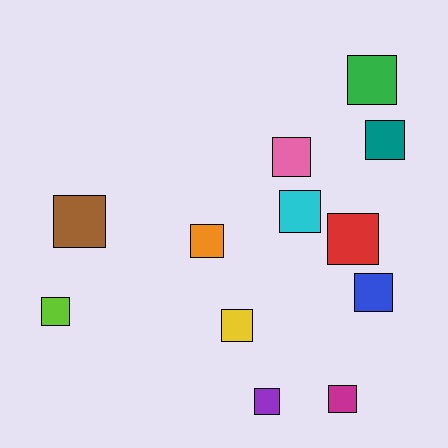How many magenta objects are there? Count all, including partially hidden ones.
There is 1 magenta object.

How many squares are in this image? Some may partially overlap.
There are 12 squares.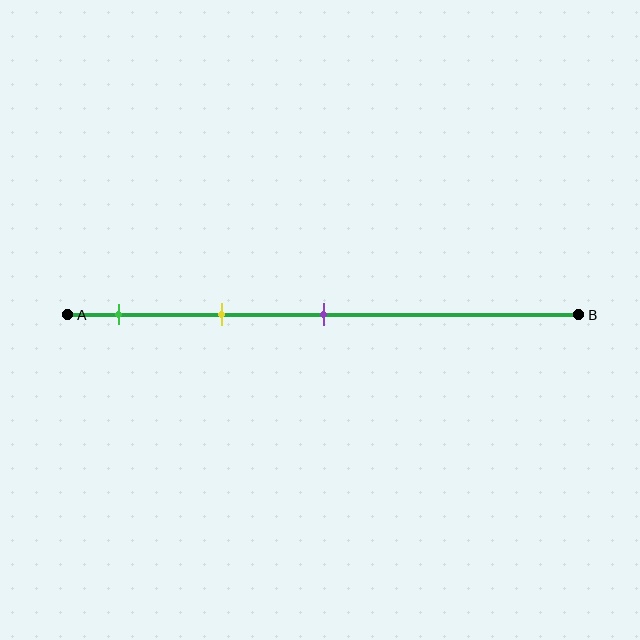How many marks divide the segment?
There are 3 marks dividing the segment.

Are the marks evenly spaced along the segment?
Yes, the marks are approximately evenly spaced.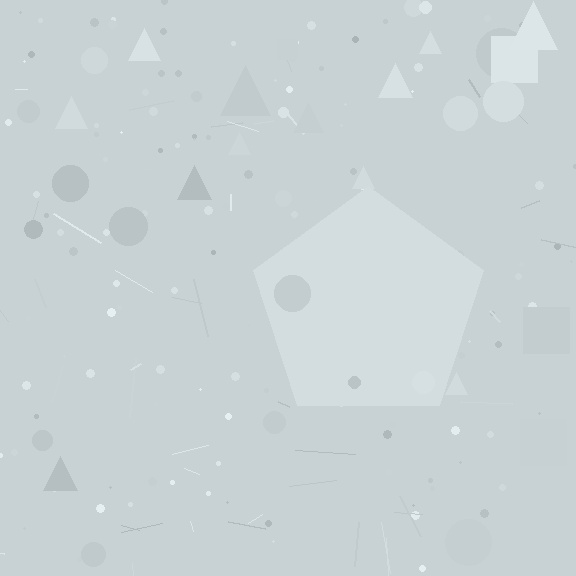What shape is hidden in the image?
A pentagon is hidden in the image.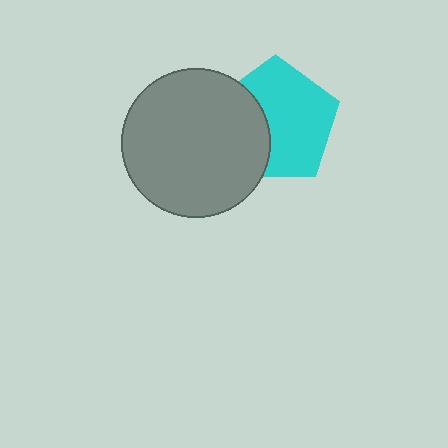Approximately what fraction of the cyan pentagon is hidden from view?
Roughly 35% of the cyan pentagon is hidden behind the gray circle.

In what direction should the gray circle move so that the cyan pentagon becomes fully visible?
The gray circle should move left. That is the shortest direction to clear the overlap and leave the cyan pentagon fully visible.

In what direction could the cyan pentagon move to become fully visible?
The cyan pentagon could move right. That would shift it out from behind the gray circle entirely.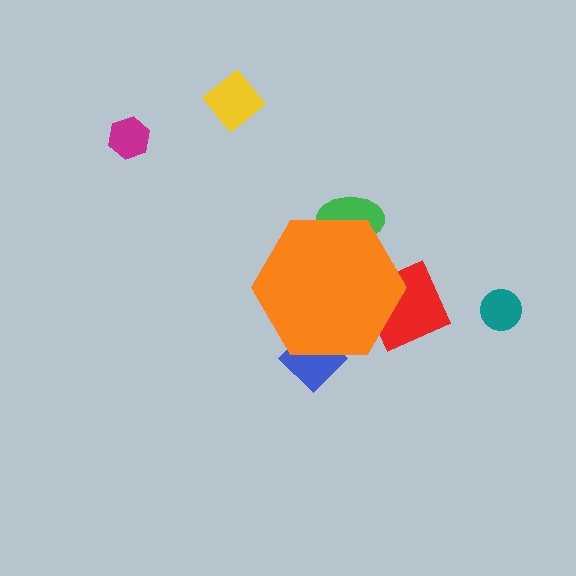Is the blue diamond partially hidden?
Yes, the blue diamond is partially hidden behind the orange hexagon.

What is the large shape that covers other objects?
An orange hexagon.